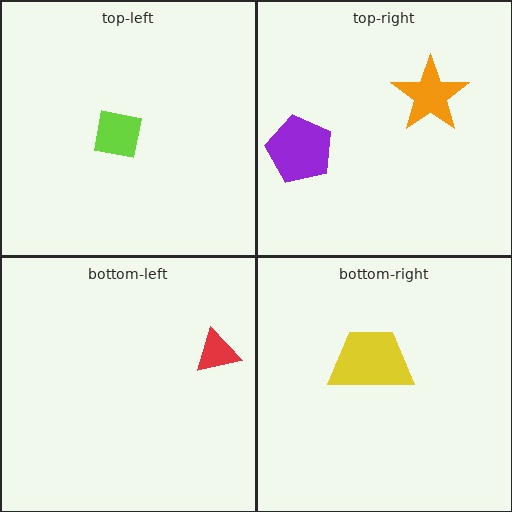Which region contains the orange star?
The top-right region.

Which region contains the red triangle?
The bottom-left region.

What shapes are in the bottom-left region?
The red triangle.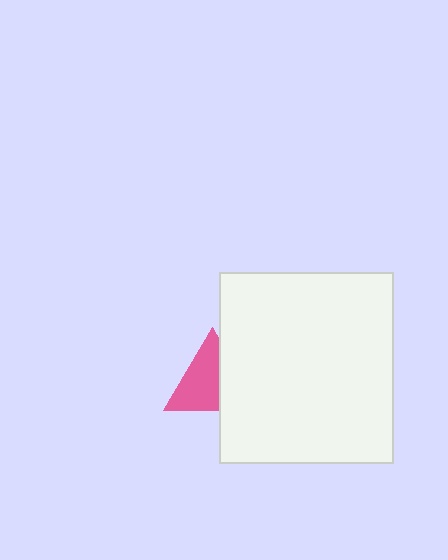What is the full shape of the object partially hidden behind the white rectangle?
The partially hidden object is a pink triangle.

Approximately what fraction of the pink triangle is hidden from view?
Roughly 36% of the pink triangle is hidden behind the white rectangle.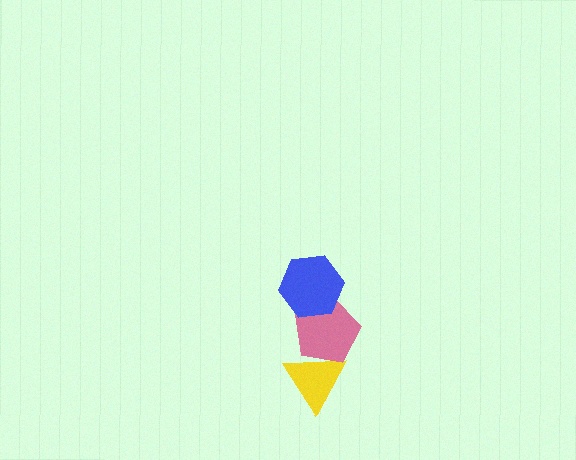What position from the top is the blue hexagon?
The blue hexagon is 1st from the top.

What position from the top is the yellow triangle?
The yellow triangle is 3rd from the top.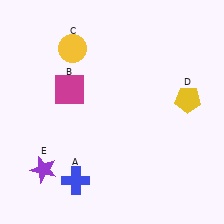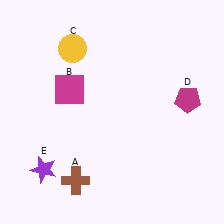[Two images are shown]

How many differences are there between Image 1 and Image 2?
There are 2 differences between the two images.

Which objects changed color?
A changed from blue to brown. D changed from yellow to magenta.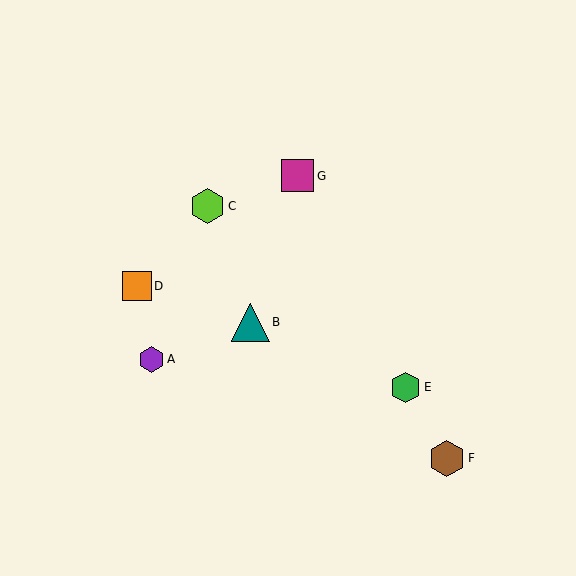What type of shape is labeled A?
Shape A is a purple hexagon.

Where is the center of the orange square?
The center of the orange square is at (137, 286).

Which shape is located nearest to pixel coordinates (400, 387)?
The green hexagon (labeled E) at (406, 387) is nearest to that location.